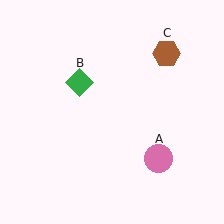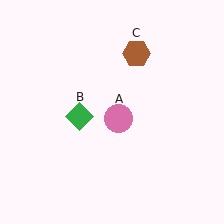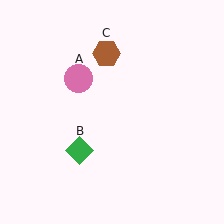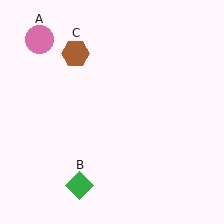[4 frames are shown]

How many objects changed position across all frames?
3 objects changed position: pink circle (object A), green diamond (object B), brown hexagon (object C).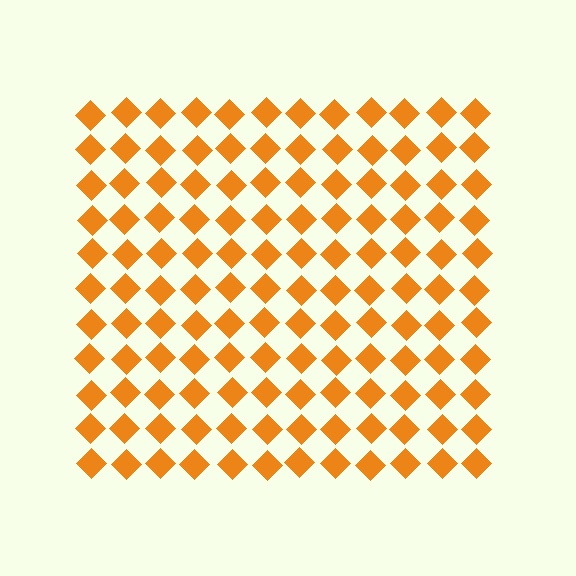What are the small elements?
The small elements are diamonds.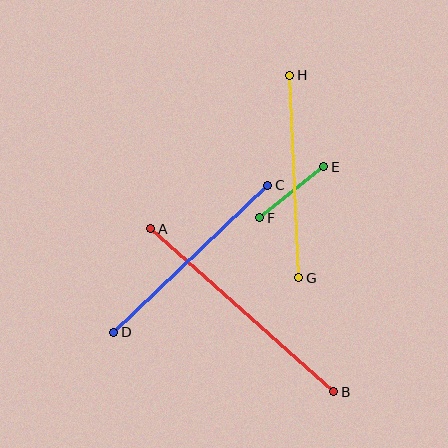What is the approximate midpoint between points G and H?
The midpoint is at approximately (294, 177) pixels.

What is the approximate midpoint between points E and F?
The midpoint is at approximately (292, 192) pixels.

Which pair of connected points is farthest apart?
Points A and B are farthest apart.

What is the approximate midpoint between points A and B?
The midpoint is at approximately (242, 310) pixels.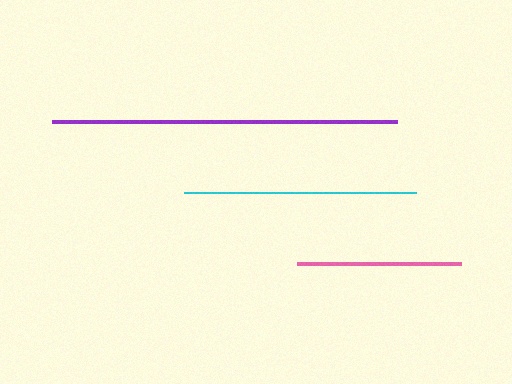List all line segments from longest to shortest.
From longest to shortest: purple, cyan, pink.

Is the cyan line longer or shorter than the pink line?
The cyan line is longer than the pink line.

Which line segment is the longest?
The purple line is the longest at approximately 345 pixels.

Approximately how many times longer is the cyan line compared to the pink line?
The cyan line is approximately 1.4 times the length of the pink line.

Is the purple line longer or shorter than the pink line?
The purple line is longer than the pink line.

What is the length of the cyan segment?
The cyan segment is approximately 232 pixels long.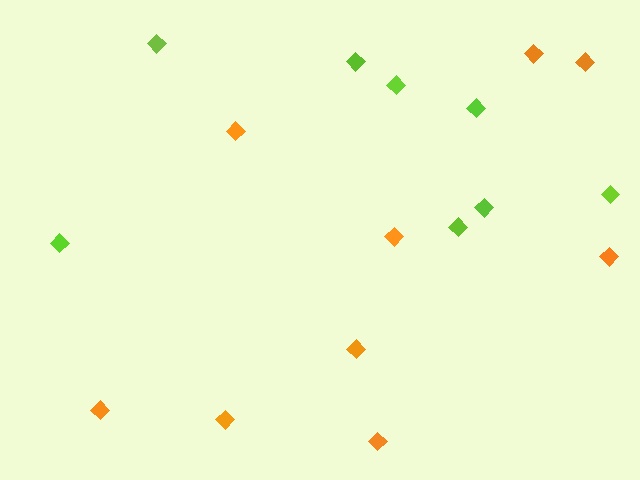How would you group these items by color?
There are 2 groups: one group of lime diamonds (8) and one group of orange diamonds (9).